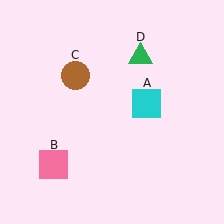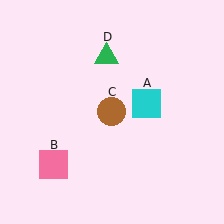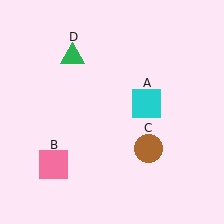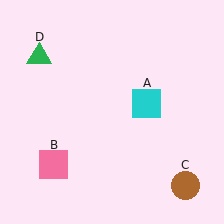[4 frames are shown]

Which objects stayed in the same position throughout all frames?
Cyan square (object A) and pink square (object B) remained stationary.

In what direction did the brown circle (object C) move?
The brown circle (object C) moved down and to the right.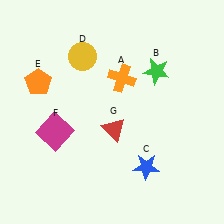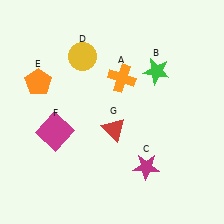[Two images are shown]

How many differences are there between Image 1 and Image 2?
There is 1 difference between the two images.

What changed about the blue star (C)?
In Image 1, C is blue. In Image 2, it changed to magenta.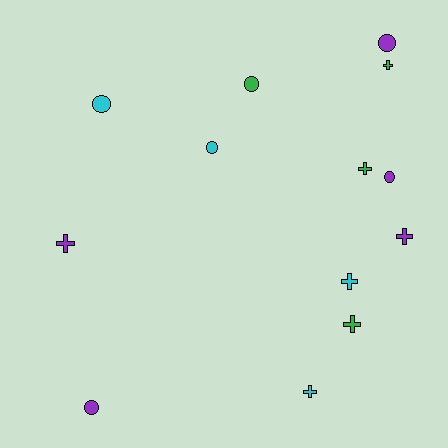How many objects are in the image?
There are 13 objects.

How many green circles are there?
There is 1 green circle.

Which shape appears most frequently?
Cross, with 7 objects.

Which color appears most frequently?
Purple, with 5 objects.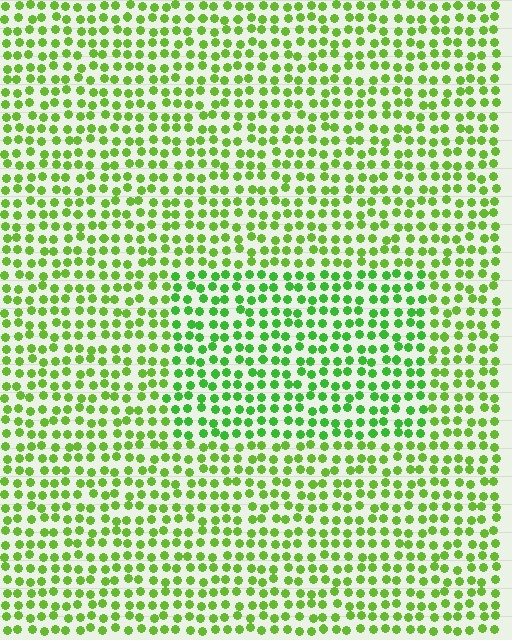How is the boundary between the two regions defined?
The boundary is defined purely by a slight shift in hue (about 22 degrees). Spacing, size, and orientation are identical on both sides.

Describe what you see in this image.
The image is filled with small lime elements in a uniform arrangement. A rectangle-shaped region is visible where the elements are tinted to a slightly different hue, forming a subtle color boundary.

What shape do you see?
I see a rectangle.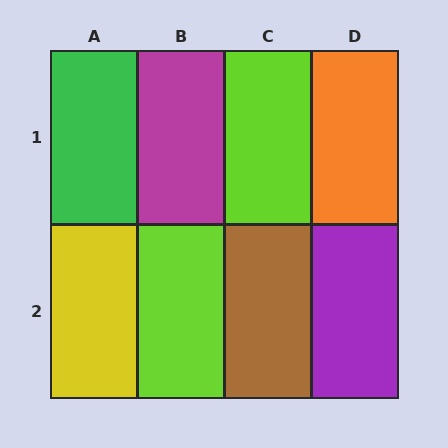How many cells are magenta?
1 cell is magenta.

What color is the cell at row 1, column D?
Orange.